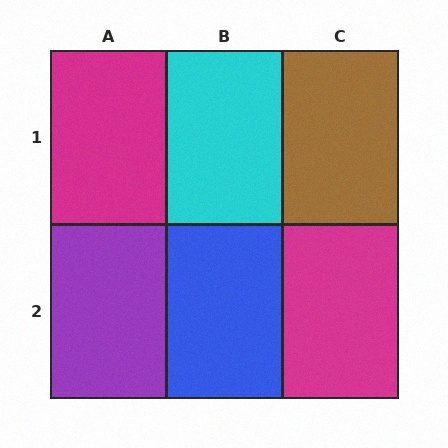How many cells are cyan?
1 cell is cyan.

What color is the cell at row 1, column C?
Brown.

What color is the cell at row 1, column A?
Magenta.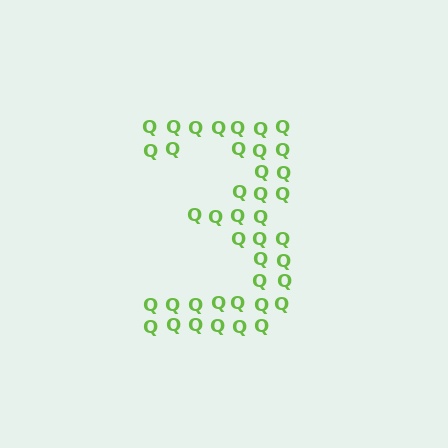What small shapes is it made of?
It is made of small letter Q's.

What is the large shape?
The large shape is the digit 3.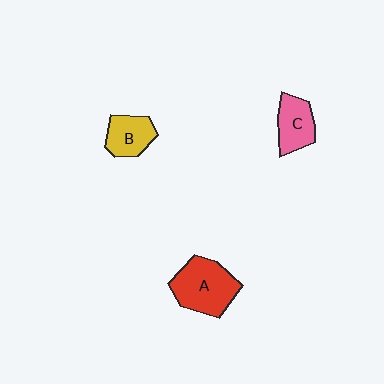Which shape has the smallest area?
Shape B (yellow).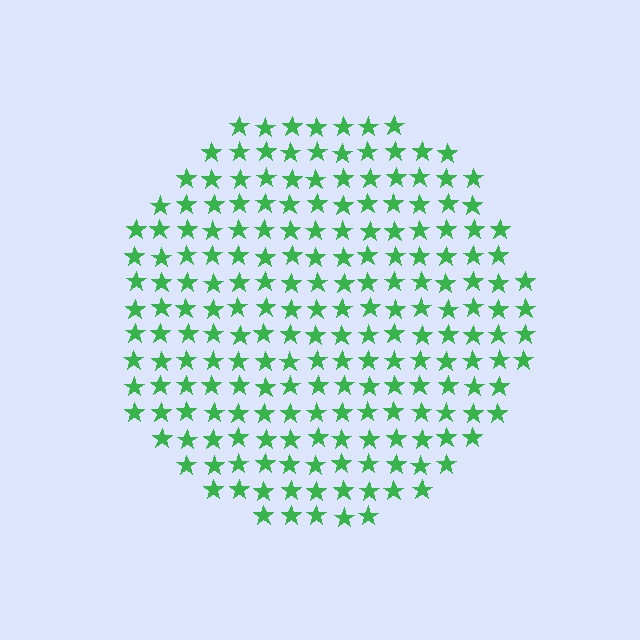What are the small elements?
The small elements are stars.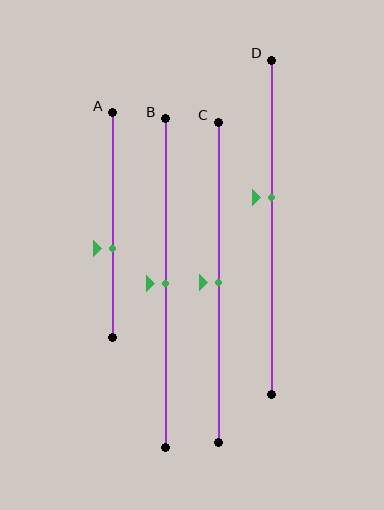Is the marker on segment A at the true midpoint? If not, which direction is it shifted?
No, the marker on segment A is shifted downward by about 10% of the segment length.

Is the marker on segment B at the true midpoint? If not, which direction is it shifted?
Yes, the marker on segment B is at the true midpoint.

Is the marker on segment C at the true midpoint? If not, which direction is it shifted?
Yes, the marker on segment C is at the true midpoint.